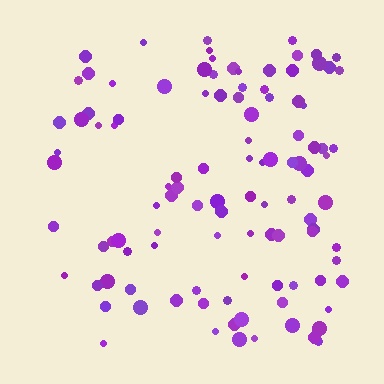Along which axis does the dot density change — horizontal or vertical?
Horizontal.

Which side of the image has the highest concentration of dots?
The right.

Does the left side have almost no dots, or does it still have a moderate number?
Still a moderate number, just noticeably fewer than the right.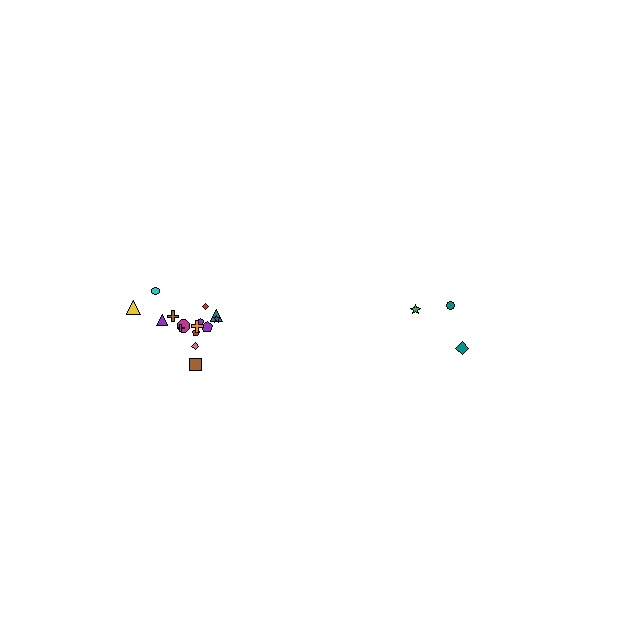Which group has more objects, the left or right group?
The left group.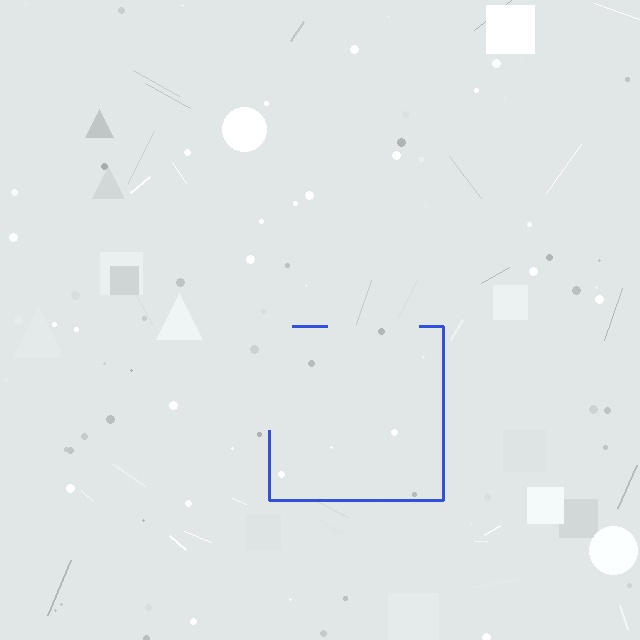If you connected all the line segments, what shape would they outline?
They would outline a square.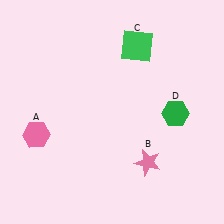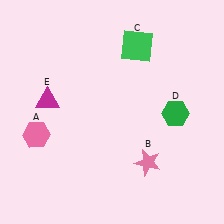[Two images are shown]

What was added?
A magenta triangle (E) was added in Image 2.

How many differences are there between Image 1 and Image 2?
There is 1 difference between the two images.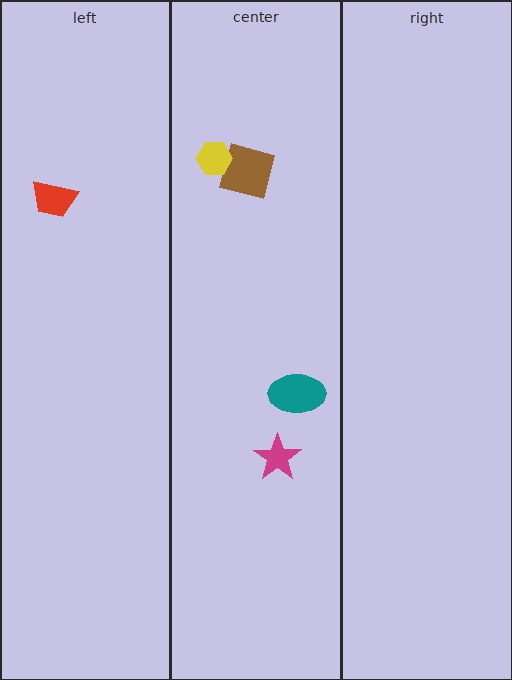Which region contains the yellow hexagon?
The center region.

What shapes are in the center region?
The brown square, the yellow hexagon, the magenta star, the teal ellipse.